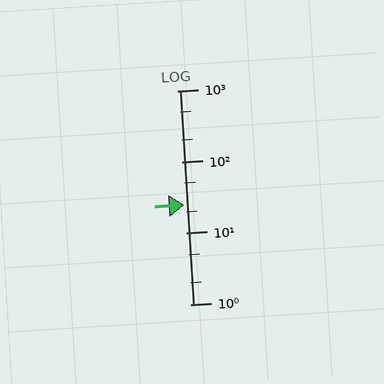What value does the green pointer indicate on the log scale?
The pointer indicates approximately 25.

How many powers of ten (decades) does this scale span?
The scale spans 3 decades, from 1 to 1000.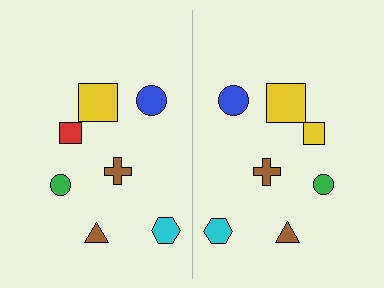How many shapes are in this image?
There are 14 shapes in this image.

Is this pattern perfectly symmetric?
No, the pattern is not perfectly symmetric. The yellow square on the right side breaks the symmetry — its mirror counterpart is red.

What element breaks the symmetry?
The yellow square on the right side breaks the symmetry — its mirror counterpart is red.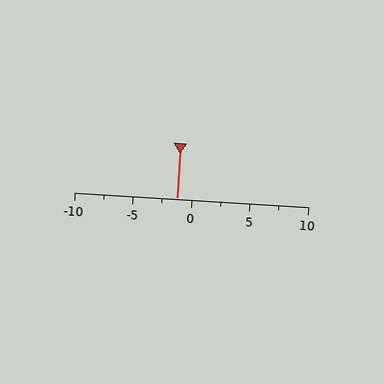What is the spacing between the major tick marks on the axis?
The major ticks are spaced 5 apart.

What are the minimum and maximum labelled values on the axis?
The axis runs from -10 to 10.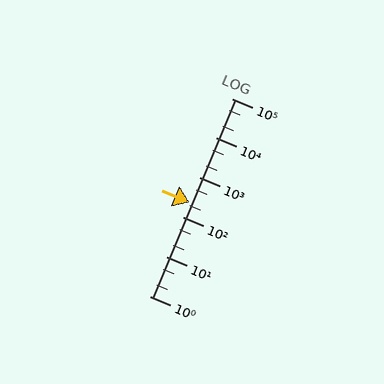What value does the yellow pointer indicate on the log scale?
The pointer indicates approximately 230.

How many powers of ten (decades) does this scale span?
The scale spans 5 decades, from 1 to 100000.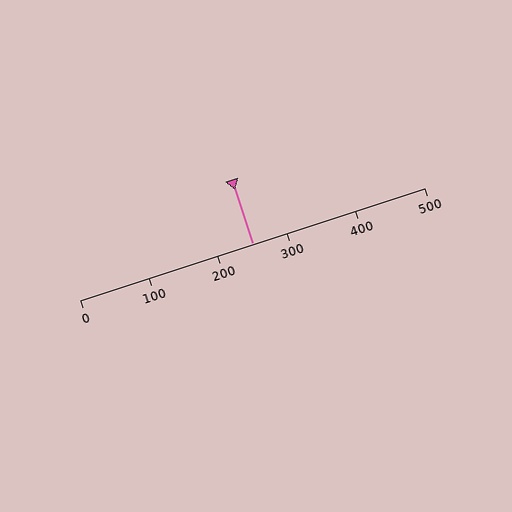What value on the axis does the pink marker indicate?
The marker indicates approximately 250.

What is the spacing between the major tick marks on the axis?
The major ticks are spaced 100 apart.